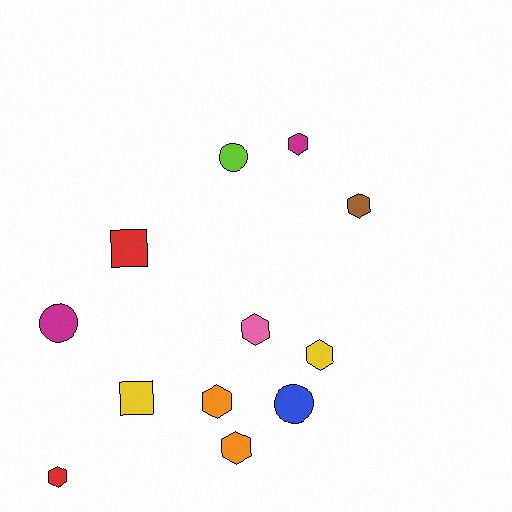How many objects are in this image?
There are 12 objects.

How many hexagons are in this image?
There are 7 hexagons.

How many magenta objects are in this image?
There are 2 magenta objects.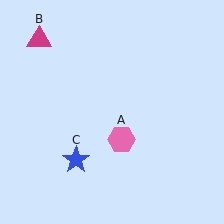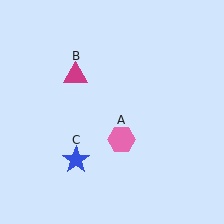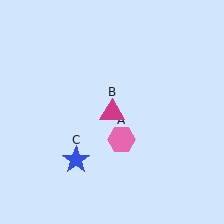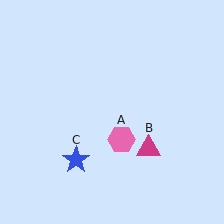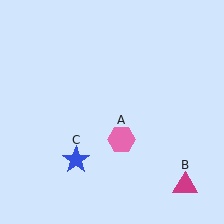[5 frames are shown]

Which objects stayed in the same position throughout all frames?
Pink hexagon (object A) and blue star (object C) remained stationary.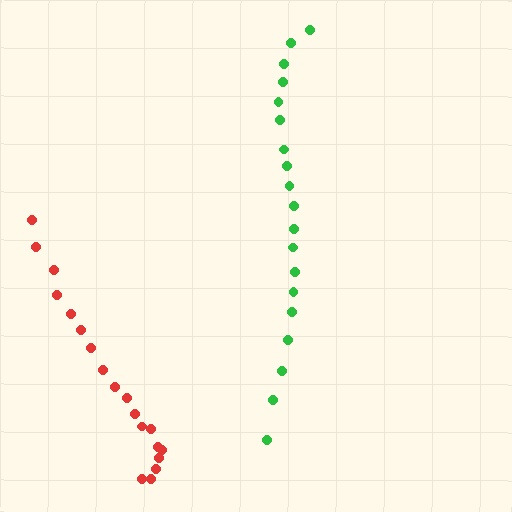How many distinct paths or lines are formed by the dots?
There are 2 distinct paths.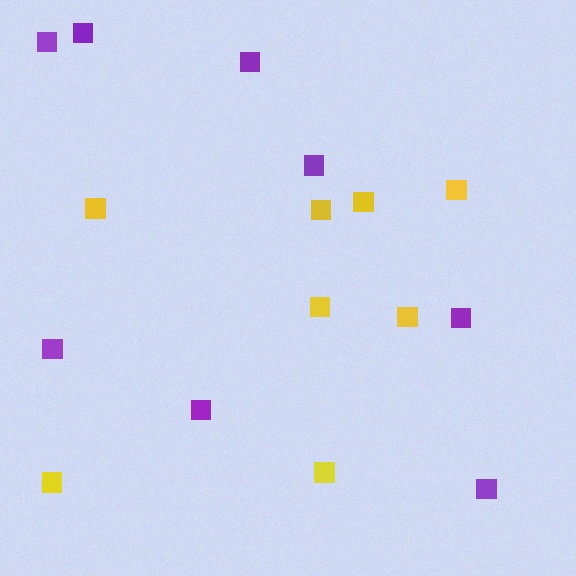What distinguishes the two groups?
There are 2 groups: one group of purple squares (8) and one group of yellow squares (8).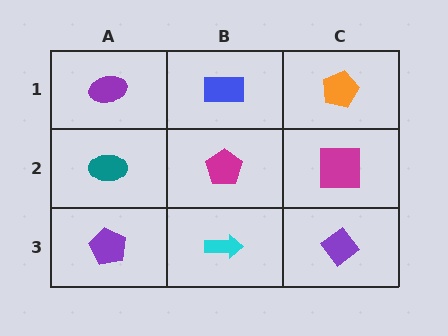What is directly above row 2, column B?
A blue rectangle.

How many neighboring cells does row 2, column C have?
3.